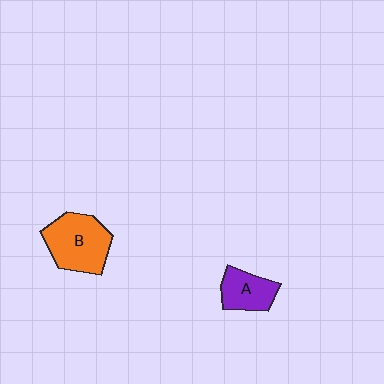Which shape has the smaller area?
Shape A (purple).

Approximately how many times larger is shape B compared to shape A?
Approximately 1.6 times.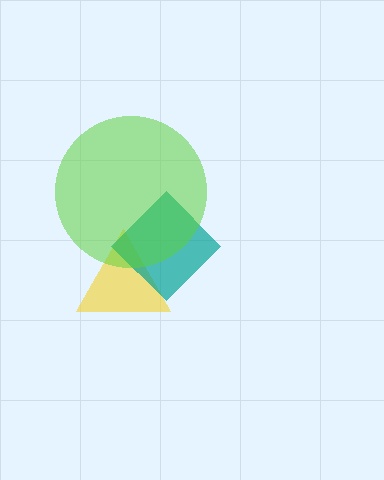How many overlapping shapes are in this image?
There are 3 overlapping shapes in the image.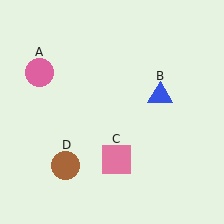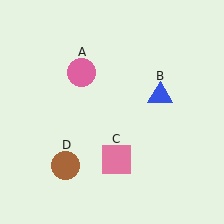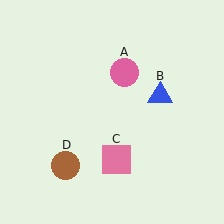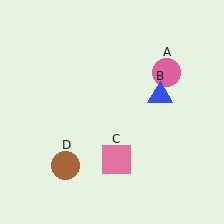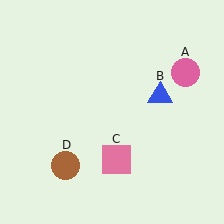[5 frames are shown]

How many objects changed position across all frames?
1 object changed position: pink circle (object A).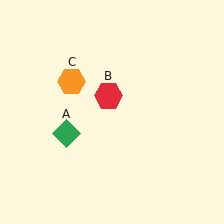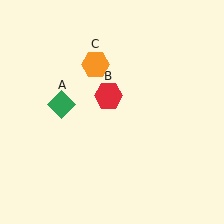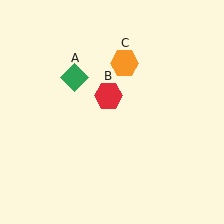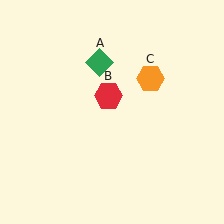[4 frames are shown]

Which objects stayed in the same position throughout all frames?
Red hexagon (object B) remained stationary.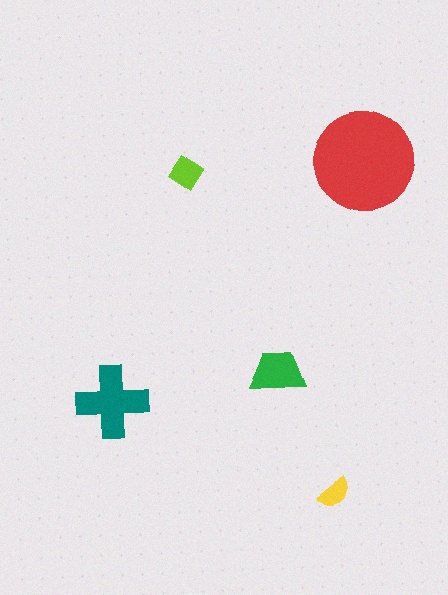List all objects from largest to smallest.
The red circle, the teal cross, the green trapezoid, the lime diamond, the yellow semicircle.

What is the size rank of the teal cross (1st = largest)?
2nd.